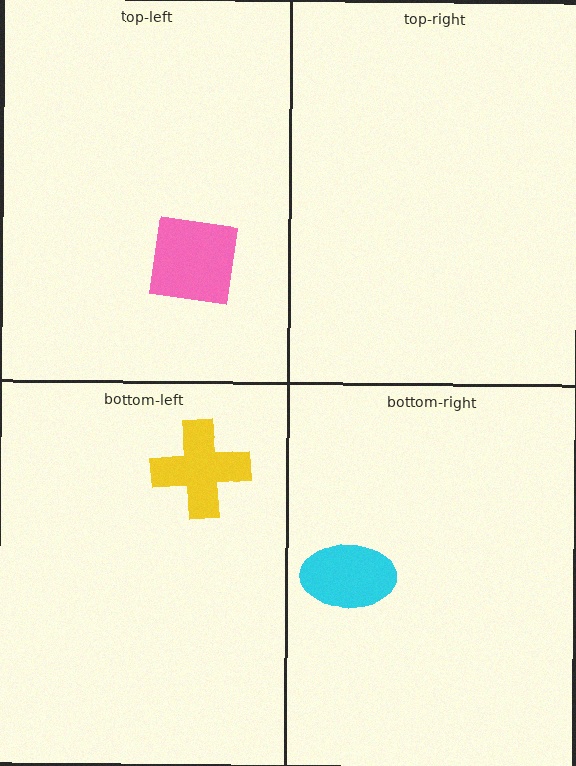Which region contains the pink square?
The top-left region.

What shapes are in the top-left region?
The pink square.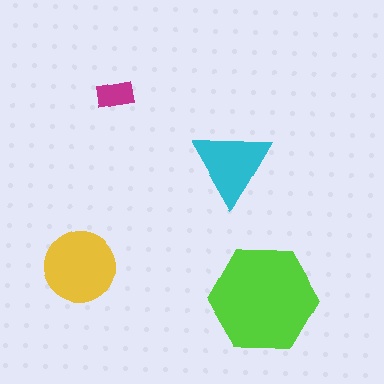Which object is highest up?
The magenta rectangle is topmost.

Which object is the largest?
The lime hexagon.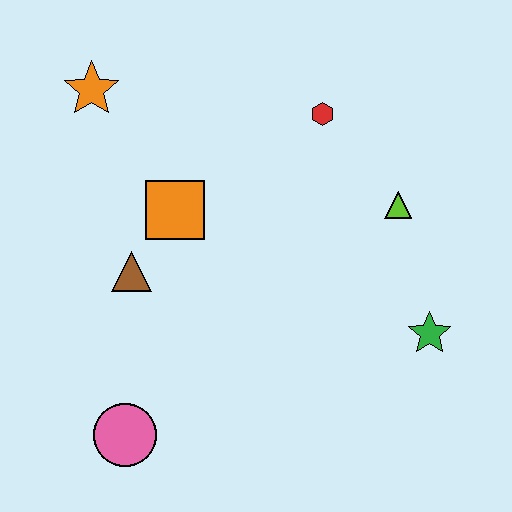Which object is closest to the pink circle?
The brown triangle is closest to the pink circle.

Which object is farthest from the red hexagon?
The pink circle is farthest from the red hexagon.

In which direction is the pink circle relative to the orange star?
The pink circle is below the orange star.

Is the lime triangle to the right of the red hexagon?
Yes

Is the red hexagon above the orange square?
Yes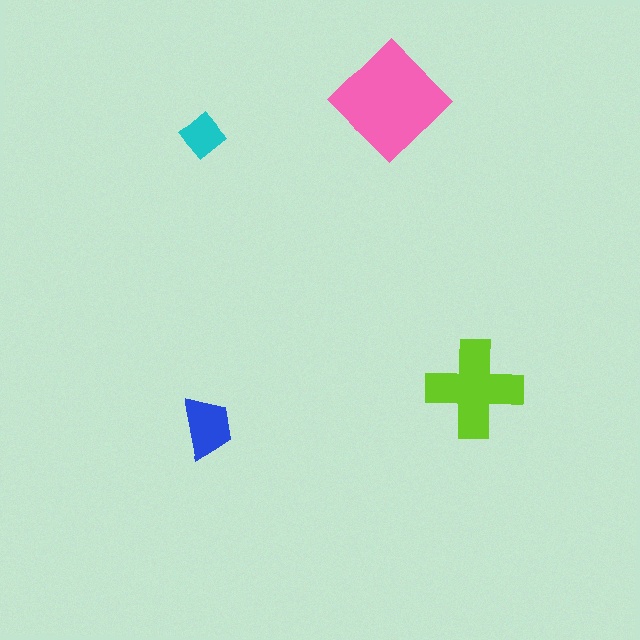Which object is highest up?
The pink diamond is topmost.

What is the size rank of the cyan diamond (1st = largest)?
4th.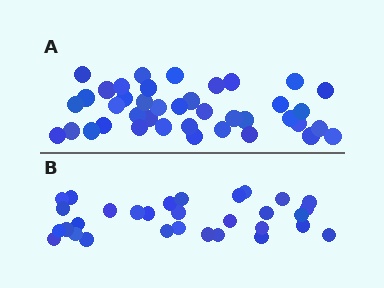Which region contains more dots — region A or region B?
Region A (the top region) has more dots.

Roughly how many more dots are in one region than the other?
Region A has roughly 8 or so more dots than region B.